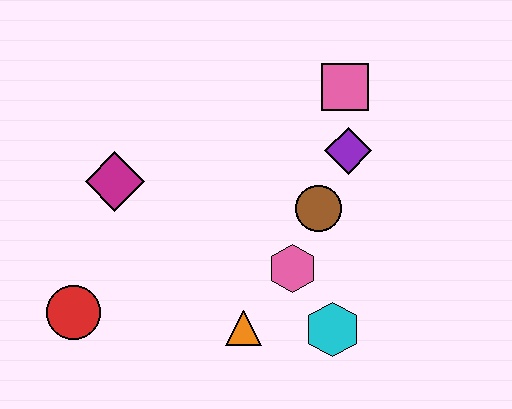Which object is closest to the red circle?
The magenta diamond is closest to the red circle.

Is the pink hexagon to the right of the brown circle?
No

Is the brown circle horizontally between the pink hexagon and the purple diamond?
Yes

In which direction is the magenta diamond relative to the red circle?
The magenta diamond is above the red circle.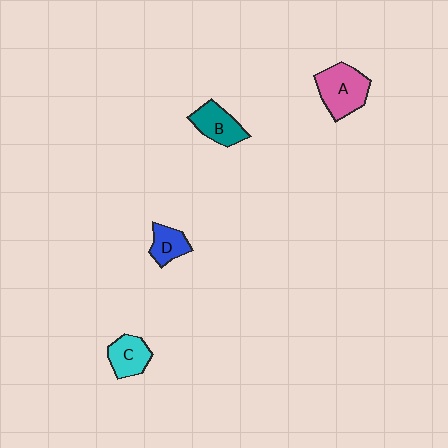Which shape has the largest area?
Shape A (pink).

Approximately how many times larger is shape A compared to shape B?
Approximately 1.4 times.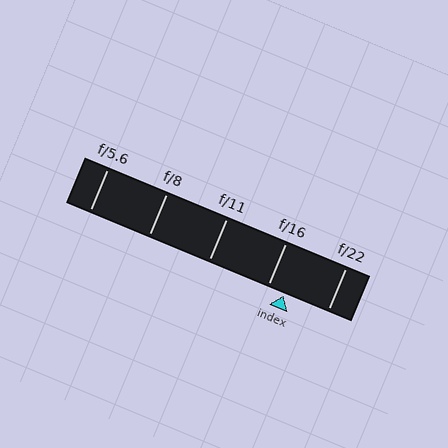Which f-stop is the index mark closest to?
The index mark is closest to f/16.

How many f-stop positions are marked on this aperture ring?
There are 5 f-stop positions marked.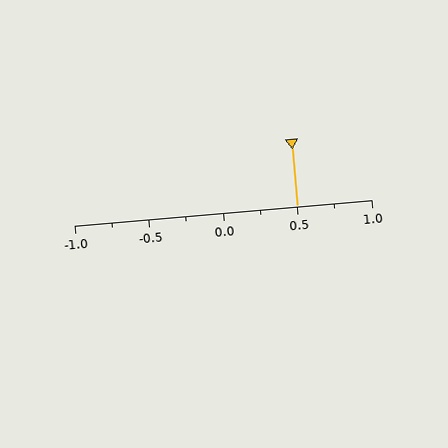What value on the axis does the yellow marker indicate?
The marker indicates approximately 0.5.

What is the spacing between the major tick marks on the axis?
The major ticks are spaced 0.5 apart.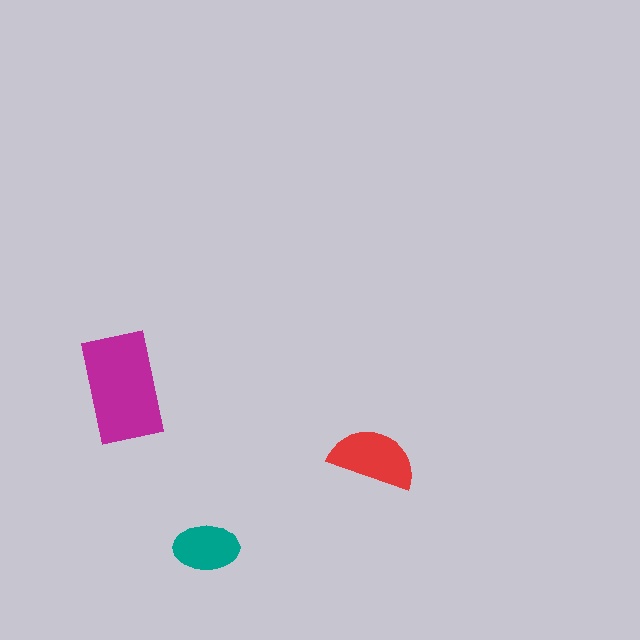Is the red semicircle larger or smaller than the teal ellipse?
Larger.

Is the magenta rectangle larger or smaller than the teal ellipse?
Larger.